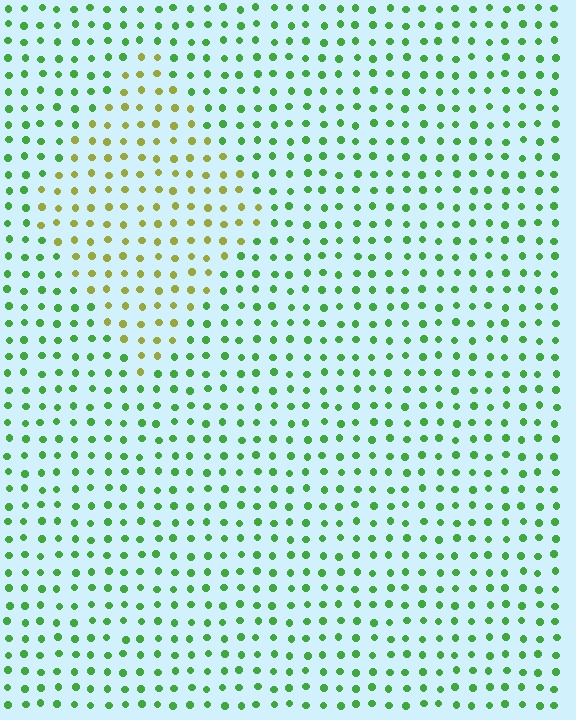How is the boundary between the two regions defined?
The boundary is defined purely by a slight shift in hue (about 49 degrees). Spacing, size, and orientation are identical on both sides.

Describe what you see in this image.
The image is filled with small green elements in a uniform arrangement. A diamond-shaped region is visible where the elements are tinted to a slightly different hue, forming a subtle color boundary.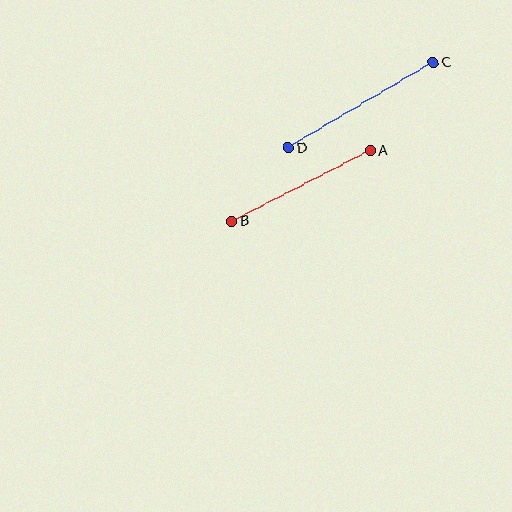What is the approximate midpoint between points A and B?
The midpoint is at approximately (301, 186) pixels.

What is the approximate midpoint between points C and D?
The midpoint is at approximately (361, 105) pixels.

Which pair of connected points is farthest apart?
Points C and D are farthest apart.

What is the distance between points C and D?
The distance is approximately 168 pixels.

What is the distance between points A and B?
The distance is approximately 155 pixels.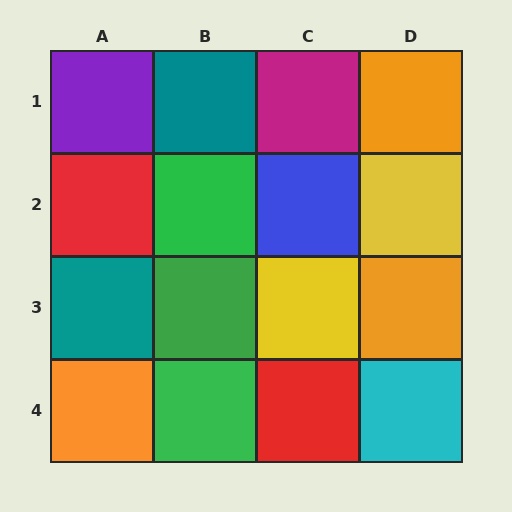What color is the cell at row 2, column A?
Red.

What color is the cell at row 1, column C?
Magenta.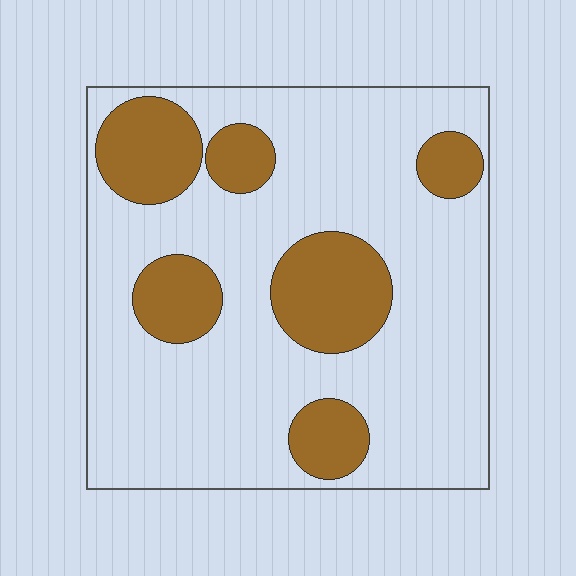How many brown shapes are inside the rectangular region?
6.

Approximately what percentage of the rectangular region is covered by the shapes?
Approximately 25%.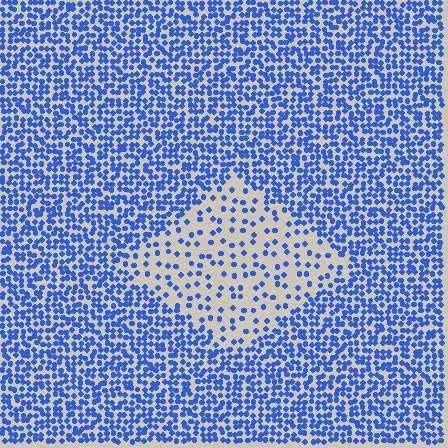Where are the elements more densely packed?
The elements are more densely packed outside the diamond boundary.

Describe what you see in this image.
The image contains small blue elements arranged at two different densities. A diamond-shaped region is visible where the elements are less densely packed than the surrounding area.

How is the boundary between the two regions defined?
The boundary is defined by a change in element density (approximately 2.8x ratio). All elements are the same color, size, and shape.